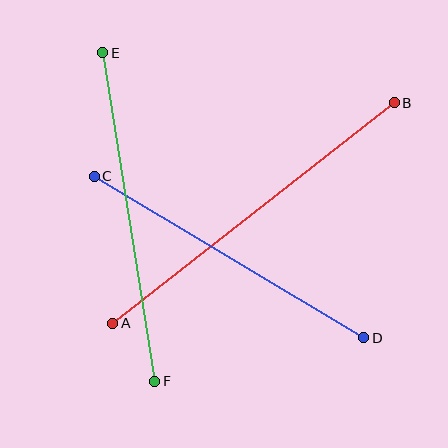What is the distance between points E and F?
The distance is approximately 332 pixels.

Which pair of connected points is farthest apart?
Points A and B are farthest apart.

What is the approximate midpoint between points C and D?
The midpoint is at approximately (229, 257) pixels.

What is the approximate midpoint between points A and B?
The midpoint is at approximately (253, 213) pixels.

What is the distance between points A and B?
The distance is approximately 357 pixels.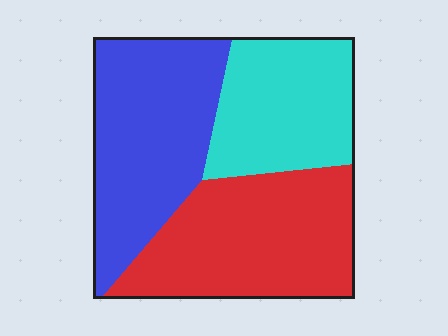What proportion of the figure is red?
Red takes up about three eighths (3/8) of the figure.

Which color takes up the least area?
Cyan, at roughly 25%.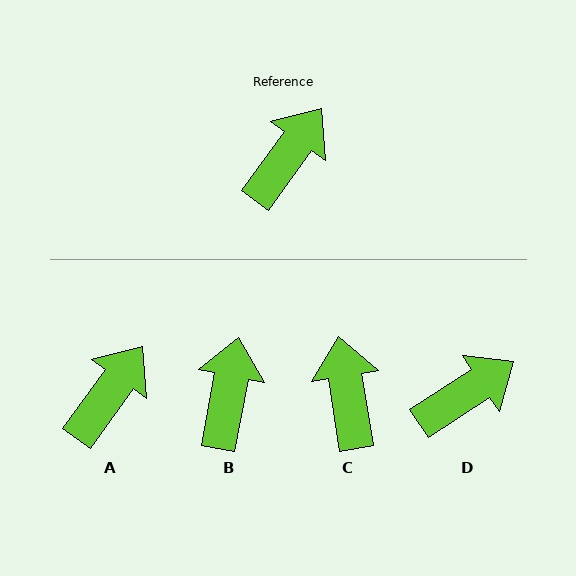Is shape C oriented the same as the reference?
No, it is off by about 45 degrees.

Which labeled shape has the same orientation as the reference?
A.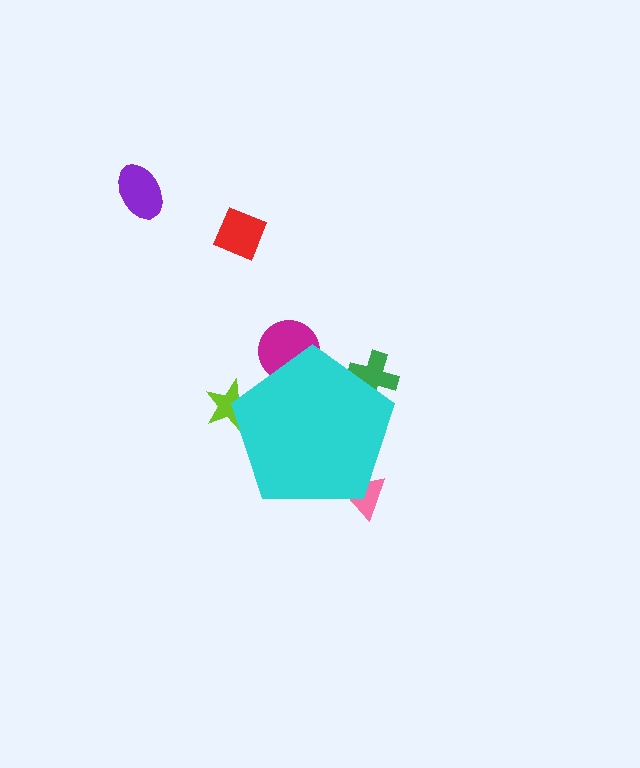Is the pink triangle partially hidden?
Yes, the pink triangle is partially hidden behind the cyan pentagon.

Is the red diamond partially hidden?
No, the red diamond is fully visible.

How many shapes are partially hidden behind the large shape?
4 shapes are partially hidden.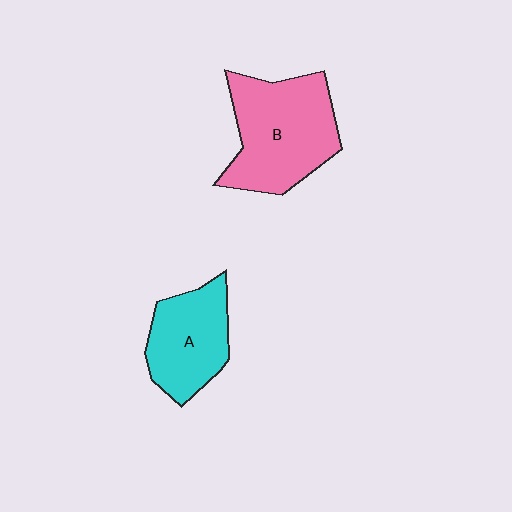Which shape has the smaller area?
Shape A (cyan).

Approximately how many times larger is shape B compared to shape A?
Approximately 1.4 times.